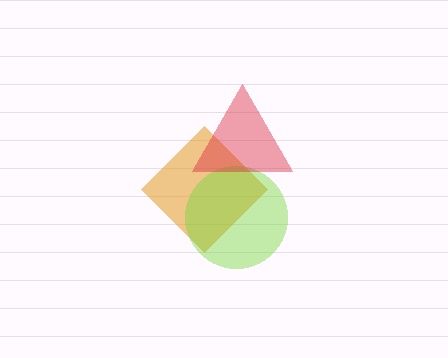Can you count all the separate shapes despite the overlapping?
Yes, there are 3 separate shapes.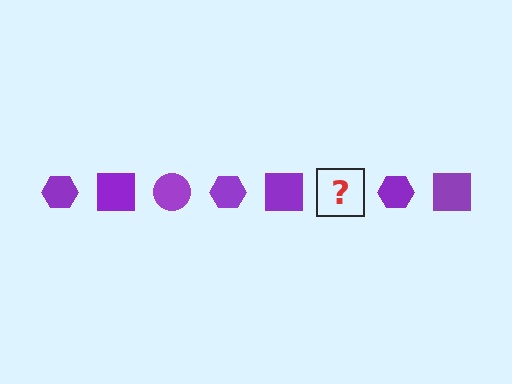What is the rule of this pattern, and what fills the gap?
The rule is that the pattern cycles through hexagon, square, circle shapes in purple. The gap should be filled with a purple circle.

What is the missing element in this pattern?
The missing element is a purple circle.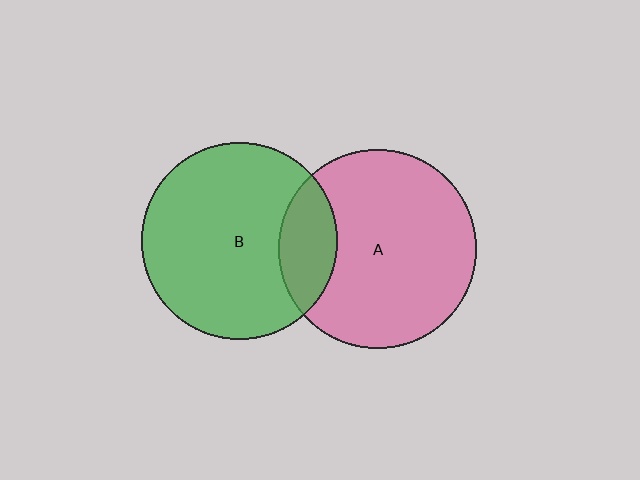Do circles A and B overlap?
Yes.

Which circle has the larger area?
Circle A (pink).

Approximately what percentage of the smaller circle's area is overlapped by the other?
Approximately 20%.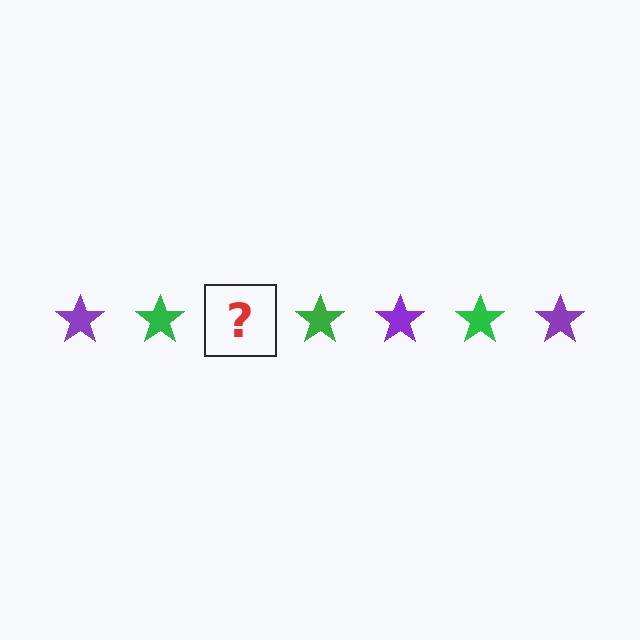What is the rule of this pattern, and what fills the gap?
The rule is that the pattern cycles through purple, green stars. The gap should be filled with a purple star.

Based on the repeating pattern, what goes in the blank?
The blank should be a purple star.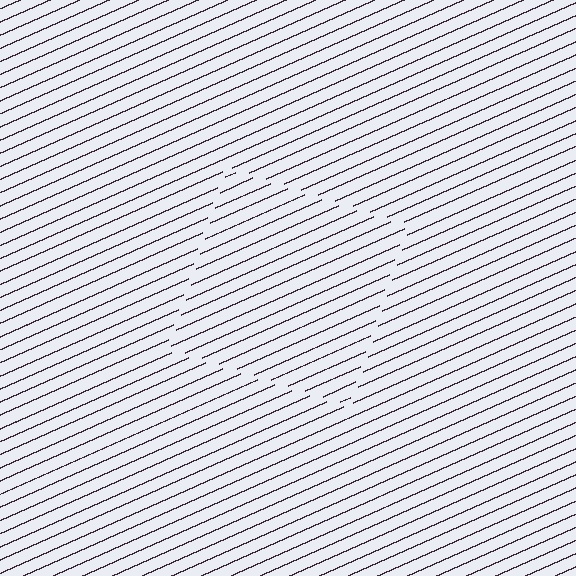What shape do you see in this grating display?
An illusory square. The interior of the shape contains the same grating, shifted by half a period — the contour is defined by the phase discontinuity where line-ends from the inner and outer gratings abut.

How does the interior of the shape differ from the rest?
The interior of the shape contains the same grating, shifted by half a period — the contour is defined by the phase discontinuity where line-ends from the inner and outer gratings abut.